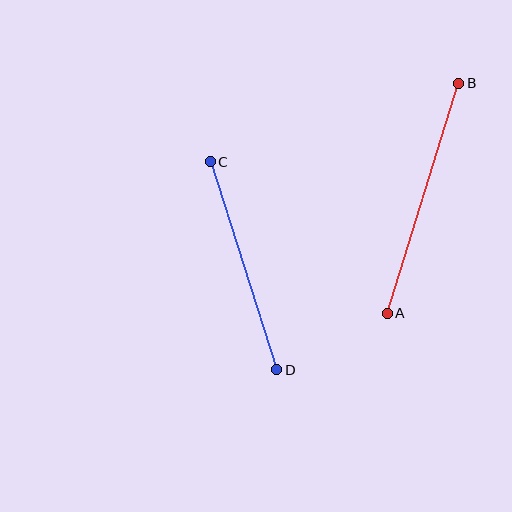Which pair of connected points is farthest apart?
Points A and B are farthest apart.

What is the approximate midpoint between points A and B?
The midpoint is at approximately (423, 198) pixels.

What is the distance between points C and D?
The distance is approximately 218 pixels.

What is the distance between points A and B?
The distance is approximately 241 pixels.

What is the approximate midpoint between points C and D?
The midpoint is at approximately (243, 266) pixels.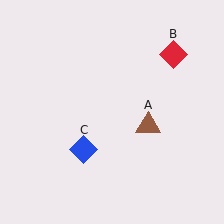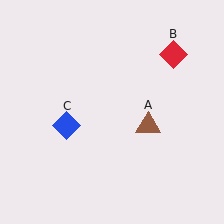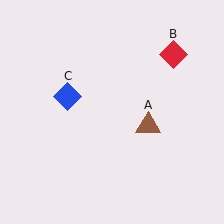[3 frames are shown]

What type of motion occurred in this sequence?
The blue diamond (object C) rotated clockwise around the center of the scene.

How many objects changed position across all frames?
1 object changed position: blue diamond (object C).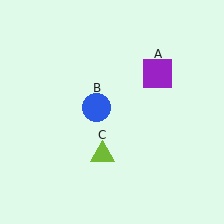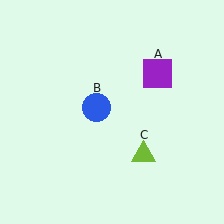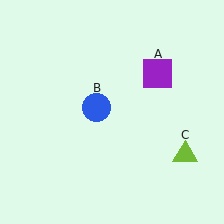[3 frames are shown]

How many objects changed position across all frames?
1 object changed position: lime triangle (object C).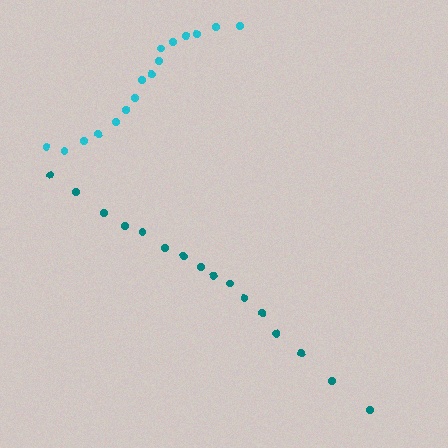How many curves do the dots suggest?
There are 2 distinct paths.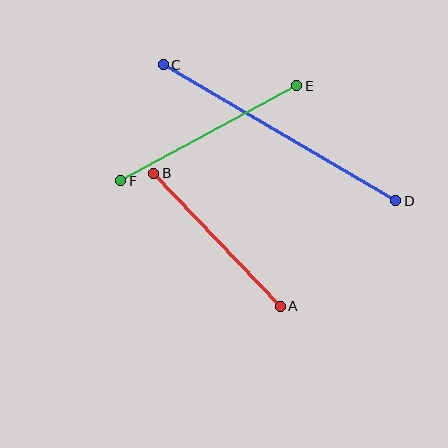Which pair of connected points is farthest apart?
Points C and D are farthest apart.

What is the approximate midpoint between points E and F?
The midpoint is at approximately (209, 133) pixels.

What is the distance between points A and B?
The distance is approximately 184 pixels.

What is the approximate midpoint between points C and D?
The midpoint is at approximately (280, 133) pixels.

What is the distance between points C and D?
The distance is approximately 269 pixels.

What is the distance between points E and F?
The distance is approximately 200 pixels.